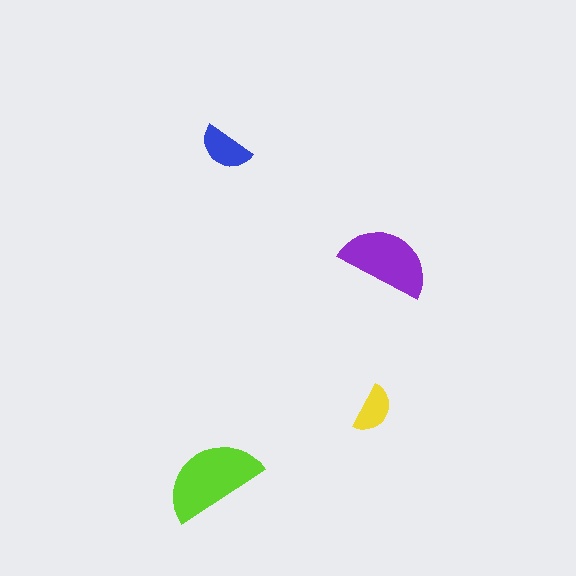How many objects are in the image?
There are 4 objects in the image.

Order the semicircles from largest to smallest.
the lime one, the purple one, the blue one, the yellow one.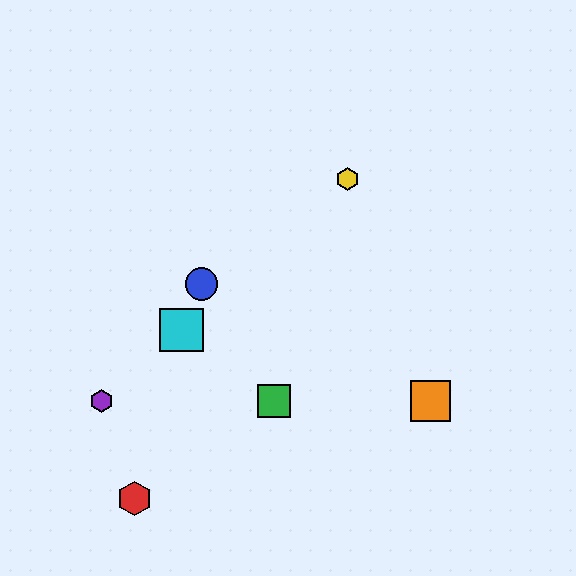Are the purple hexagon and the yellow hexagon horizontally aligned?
No, the purple hexagon is at y≈401 and the yellow hexagon is at y≈179.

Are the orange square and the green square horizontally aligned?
Yes, both are at y≈401.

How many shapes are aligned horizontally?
3 shapes (the green square, the purple hexagon, the orange square) are aligned horizontally.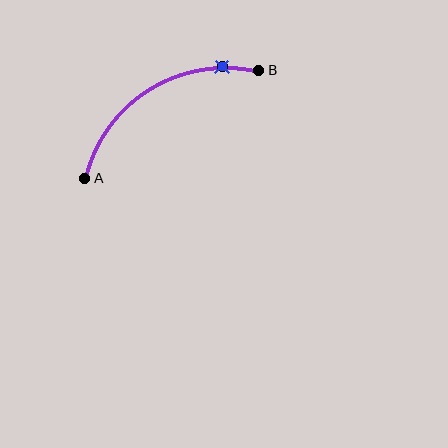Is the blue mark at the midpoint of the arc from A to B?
No. The blue mark lies on the arc but is closer to endpoint B. The arc midpoint would be at the point on the curve equidistant along the arc from both A and B.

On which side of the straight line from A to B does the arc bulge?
The arc bulges above the straight line connecting A and B.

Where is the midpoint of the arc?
The arc midpoint is the point on the curve farthest from the straight line joining A and B. It sits above that line.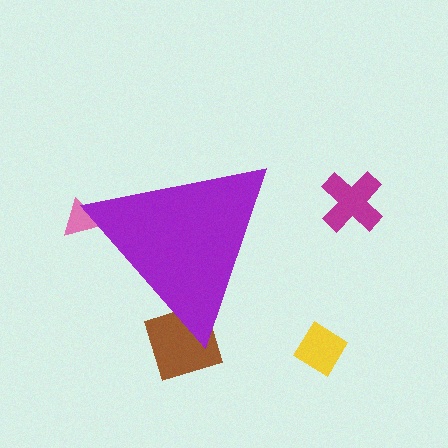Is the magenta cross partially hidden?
No, the magenta cross is fully visible.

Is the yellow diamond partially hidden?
No, the yellow diamond is fully visible.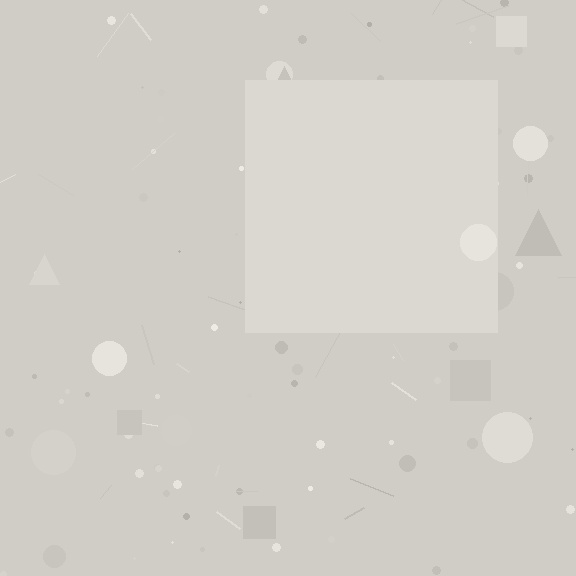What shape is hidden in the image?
A square is hidden in the image.